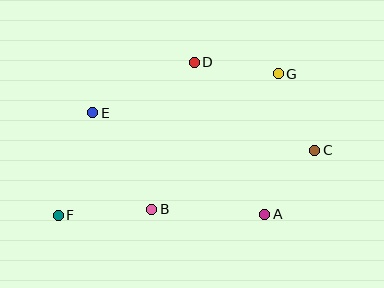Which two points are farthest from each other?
Points C and F are farthest from each other.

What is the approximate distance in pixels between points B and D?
The distance between B and D is approximately 153 pixels.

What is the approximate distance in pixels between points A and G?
The distance between A and G is approximately 141 pixels.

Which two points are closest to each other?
Points A and C are closest to each other.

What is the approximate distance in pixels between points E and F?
The distance between E and F is approximately 108 pixels.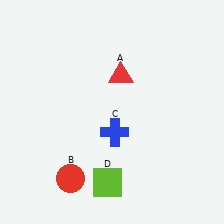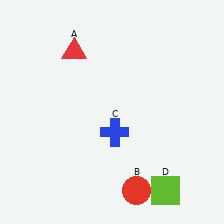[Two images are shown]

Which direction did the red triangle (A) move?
The red triangle (A) moved left.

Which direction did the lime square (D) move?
The lime square (D) moved right.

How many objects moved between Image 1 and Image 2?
3 objects moved between the two images.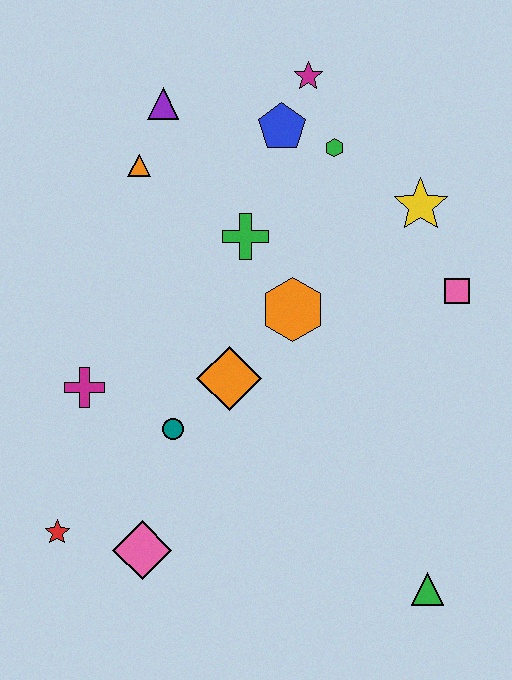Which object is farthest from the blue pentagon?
The green triangle is farthest from the blue pentagon.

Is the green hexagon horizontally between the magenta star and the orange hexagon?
No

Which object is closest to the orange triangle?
The purple triangle is closest to the orange triangle.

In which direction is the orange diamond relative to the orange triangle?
The orange diamond is below the orange triangle.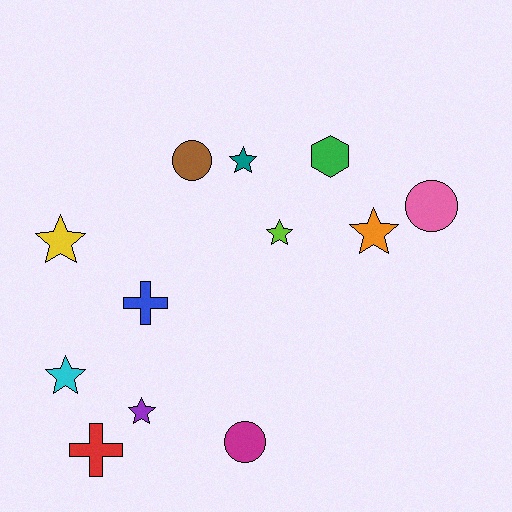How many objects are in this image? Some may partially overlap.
There are 12 objects.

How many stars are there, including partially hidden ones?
There are 6 stars.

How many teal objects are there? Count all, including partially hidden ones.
There is 1 teal object.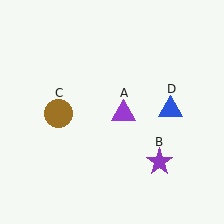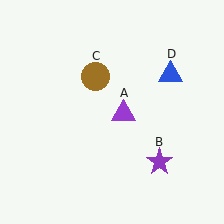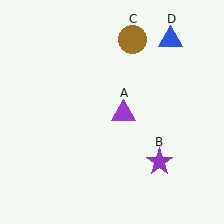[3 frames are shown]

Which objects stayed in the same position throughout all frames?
Purple triangle (object A) and purple star (object B) remained stationary.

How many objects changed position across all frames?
2 objects changed position: brown circle (object C), blue triangle (object D).